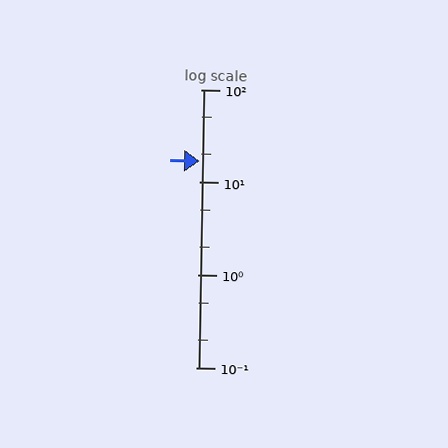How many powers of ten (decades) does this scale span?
The scale spans 3 decades, from 0.1 to 100.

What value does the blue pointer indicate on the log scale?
The pointer indicates approximately 17.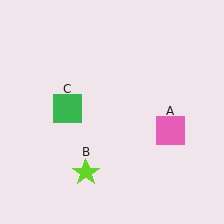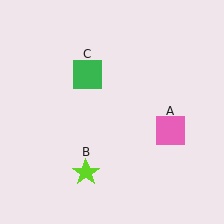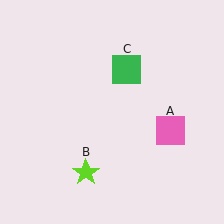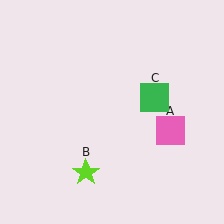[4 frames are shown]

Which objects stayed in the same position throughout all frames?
Pink square (object A) and lime star (object B) remained stationary.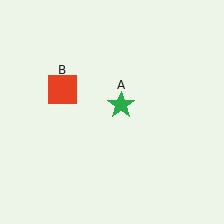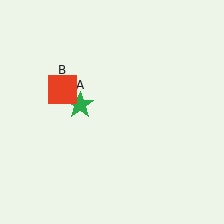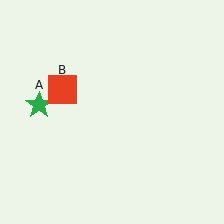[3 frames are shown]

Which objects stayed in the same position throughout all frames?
Red square (object B) remained stationary.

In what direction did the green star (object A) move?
The green star (object A) moved left.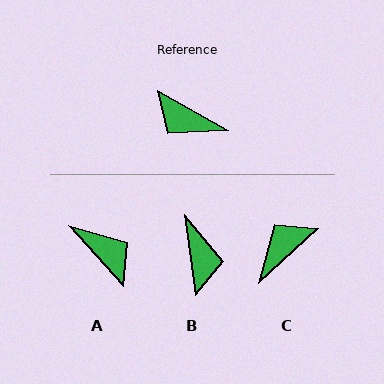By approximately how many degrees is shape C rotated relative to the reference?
Approximately 108 degrees clockwise.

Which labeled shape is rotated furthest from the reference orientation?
A, about 161 degrees away.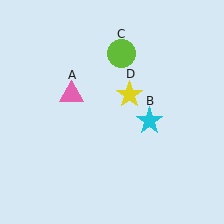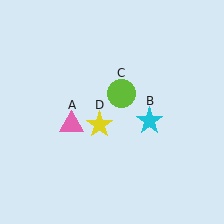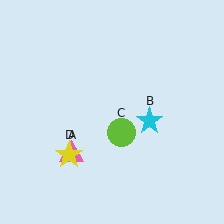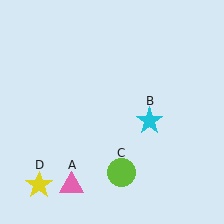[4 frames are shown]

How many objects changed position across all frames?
3 objects changed position: pink triangle (object A), lime circle (object C), yellow star (object D).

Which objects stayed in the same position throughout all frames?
Cyan star (object B) remained stationary.